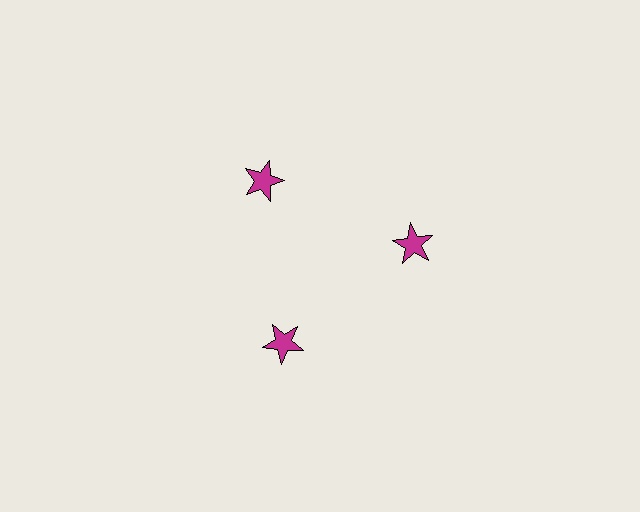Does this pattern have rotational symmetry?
Yes, this pattern has 3-fold rotational symmetry. It looks the same after rotating 120 degrees around the center.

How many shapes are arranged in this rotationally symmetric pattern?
There are 3 shapes, arranged in 3 groups of 1.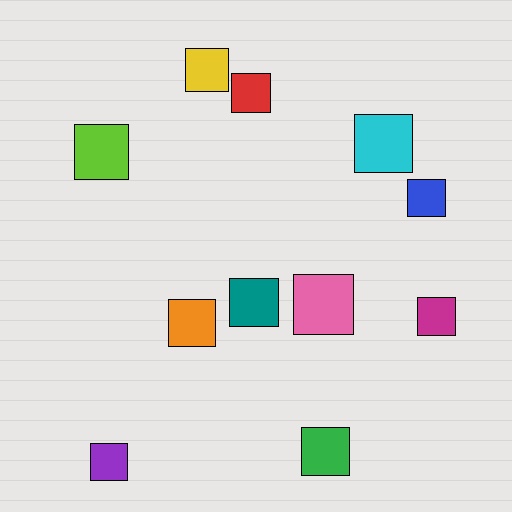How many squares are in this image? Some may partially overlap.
There are 11 squares.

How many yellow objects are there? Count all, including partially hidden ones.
There is 1 yellow object.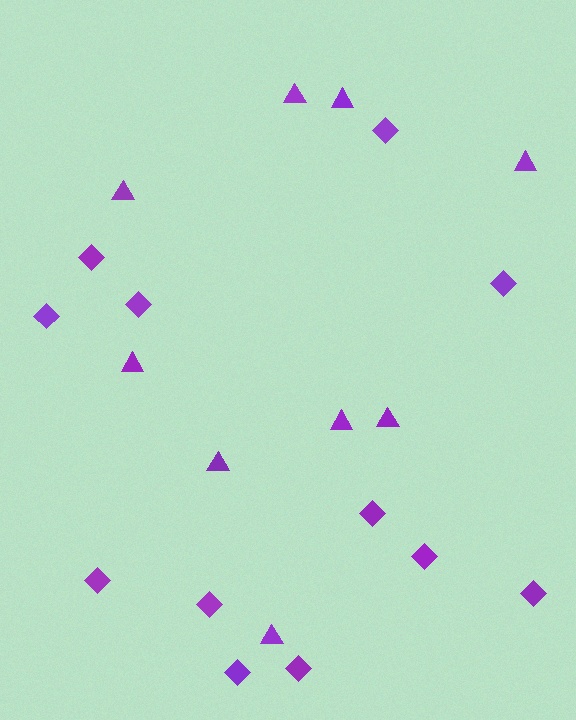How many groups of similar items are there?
There are 2 groups: one group of triangles (9) and one group of diamonds (12).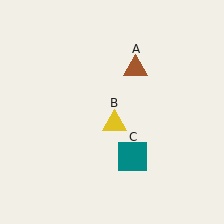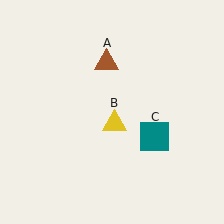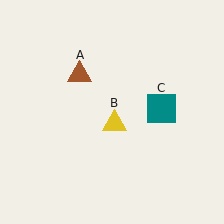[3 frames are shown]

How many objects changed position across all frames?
2 objects changed position: brown triangle (object A), teal square (object C).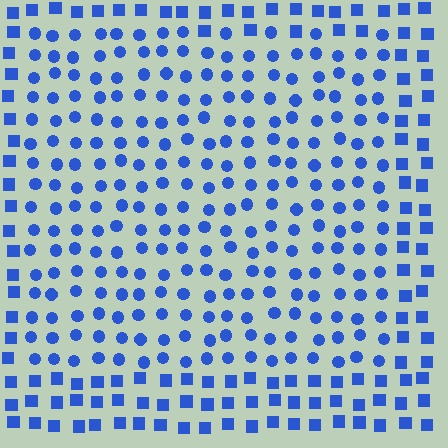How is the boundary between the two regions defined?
The boundary is defined by a change in element shape: circles inside vs. squares outside. All elements share the same color and spacing.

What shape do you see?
I see a rectangle.